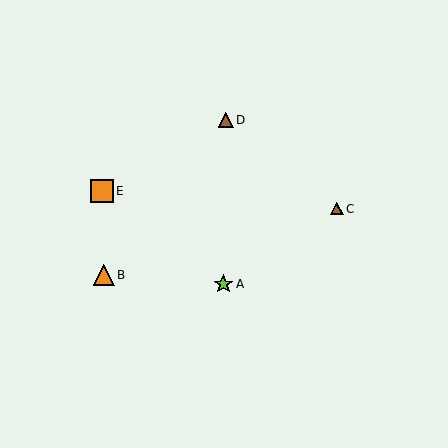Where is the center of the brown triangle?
The center of the brown triangle is at (337, 209).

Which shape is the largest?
The orange square (labeled E) is the largest.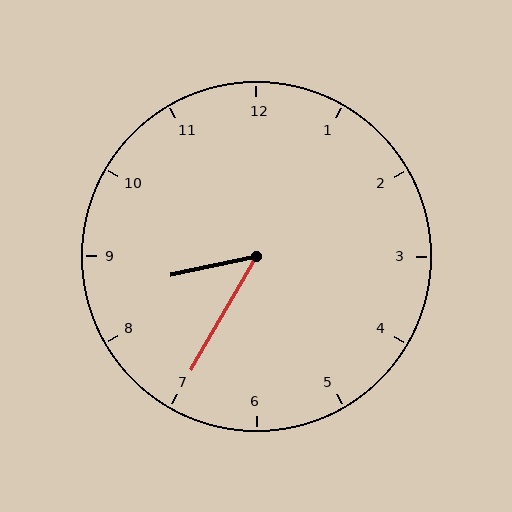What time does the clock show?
8:35.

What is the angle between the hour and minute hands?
Approximately 48 degrees.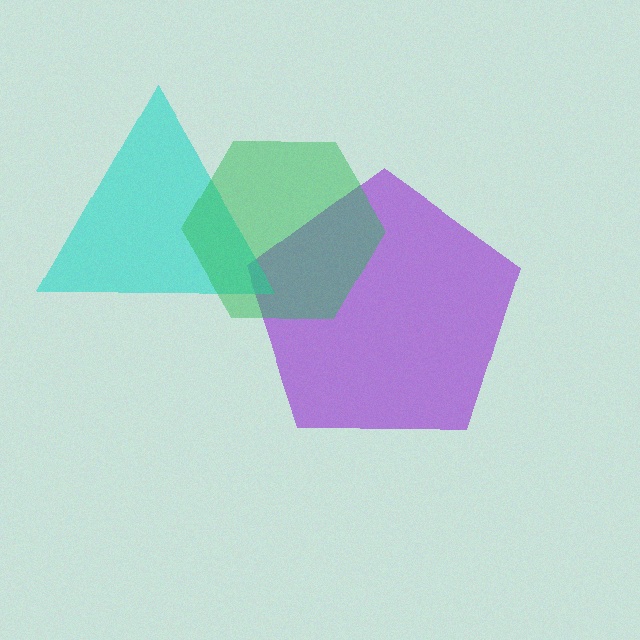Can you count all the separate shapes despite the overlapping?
Yes, there are 3 separate shapes.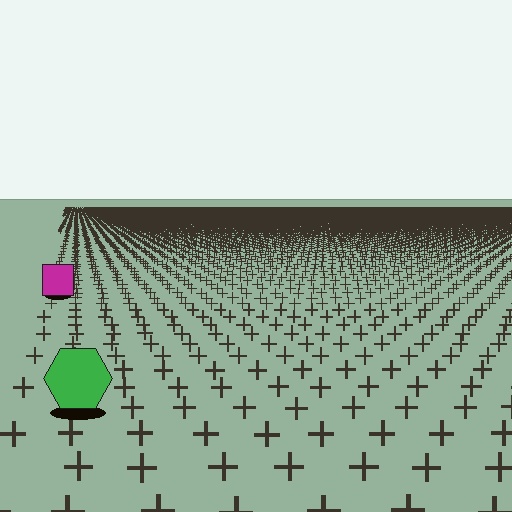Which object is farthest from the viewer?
The magenta square is farthest from the viewer. It appears smaller and the ground texture around it is denser.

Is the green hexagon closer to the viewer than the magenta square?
Yes. The green hexagon is closer — you can tell from the texture gradient: the ground texture is coarser near it.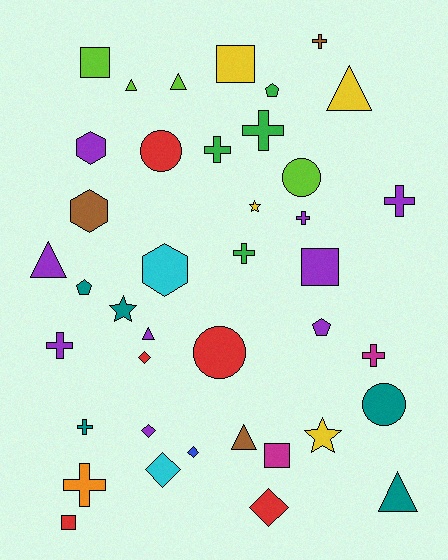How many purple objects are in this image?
There are 9 purple objects.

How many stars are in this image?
There are 3 stars.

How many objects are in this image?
There are 40 objects.